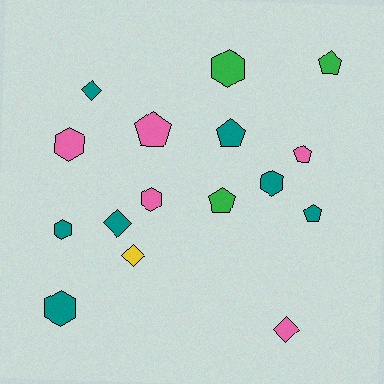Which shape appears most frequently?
Pentagon, with 6 objects.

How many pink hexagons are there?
There are 2 pink hexagons.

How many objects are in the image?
There are 16 objects.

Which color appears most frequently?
Teal, with 7 objects.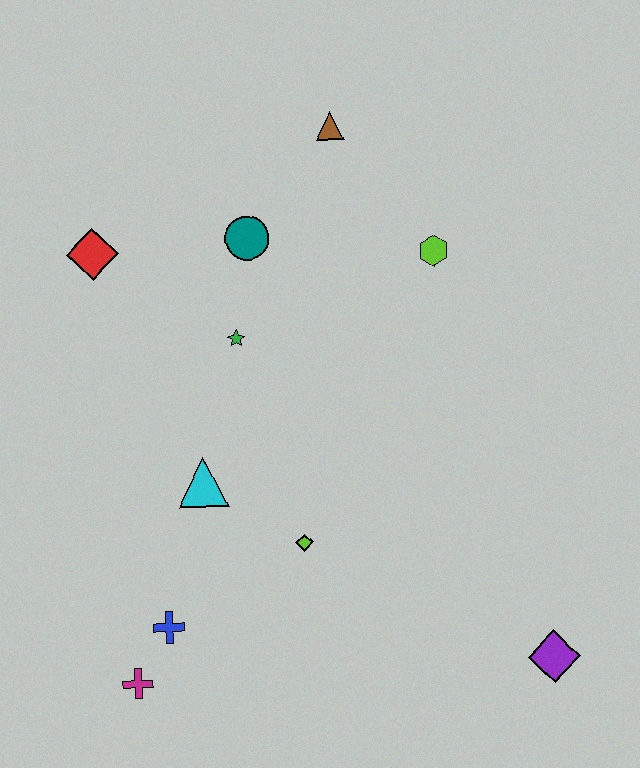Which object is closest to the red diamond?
The teal circle is closest to the red diamond.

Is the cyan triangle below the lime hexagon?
Yes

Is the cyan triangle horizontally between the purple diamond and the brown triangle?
No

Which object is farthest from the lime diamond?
The brown triangle is farthest from the lime diamond.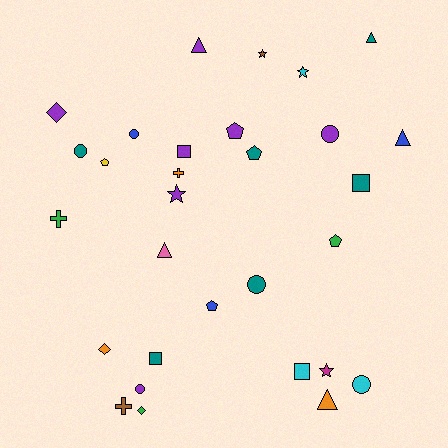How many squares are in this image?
There are 4 squares.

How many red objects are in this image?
There are no red objects.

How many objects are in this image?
There are 30 objects.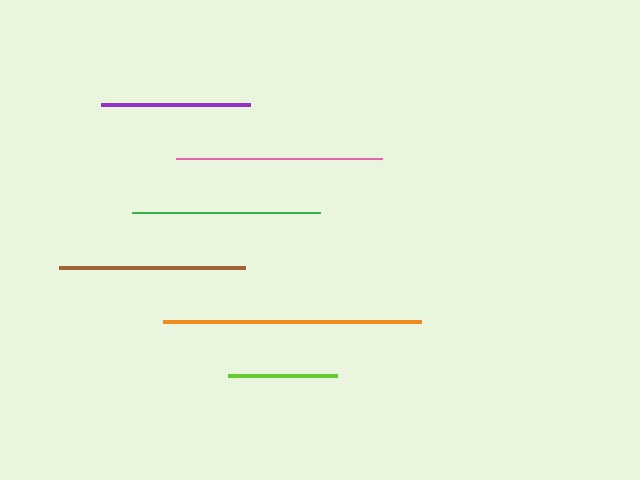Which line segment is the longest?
The orange line is the longest at approximately 257 pixels.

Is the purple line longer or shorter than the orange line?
The orange line is longer than the purple line.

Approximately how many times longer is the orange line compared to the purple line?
The orange line is approximately 1.7 times the length of the purple line.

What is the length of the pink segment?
The pink segment is approximately 206 pixels long.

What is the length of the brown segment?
The brown segment is approximately 186 pixels long.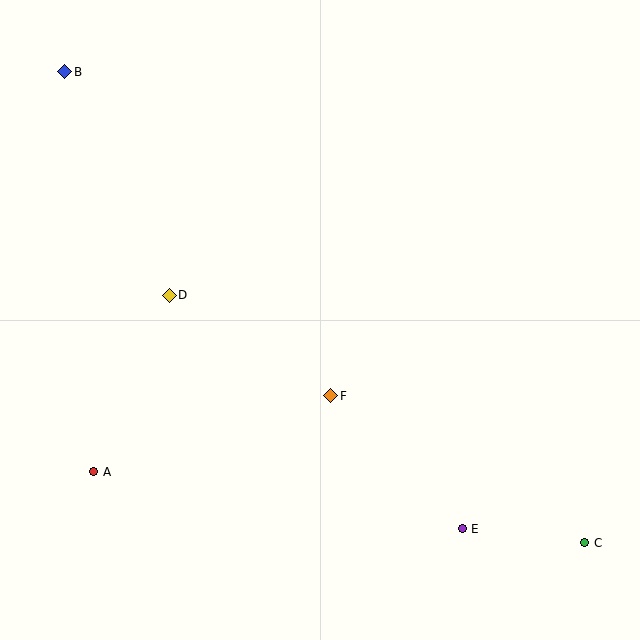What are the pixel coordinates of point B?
Point B is at (65, 72).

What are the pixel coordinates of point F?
Point F is at (331, 396).